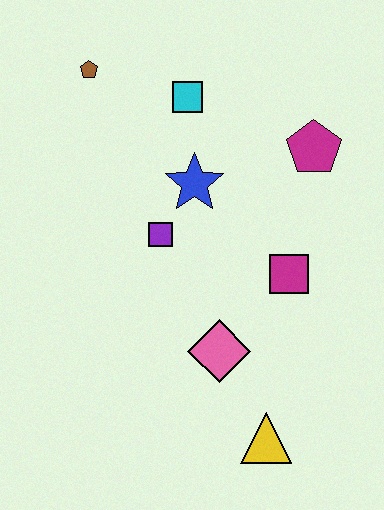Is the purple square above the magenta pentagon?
No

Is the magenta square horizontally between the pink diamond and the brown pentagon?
No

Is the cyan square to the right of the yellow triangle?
No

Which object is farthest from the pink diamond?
The brown pentagon is farthest from the pink diamond.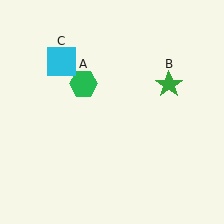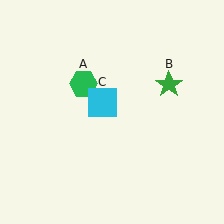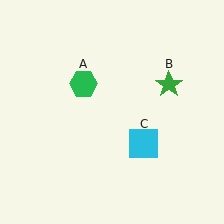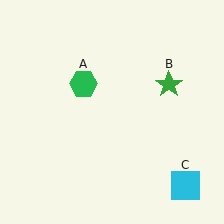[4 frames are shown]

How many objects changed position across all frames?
1 object changed position: cyan square (object C).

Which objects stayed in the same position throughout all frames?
Green hexagon (object A) and green star (object B) remained stationary.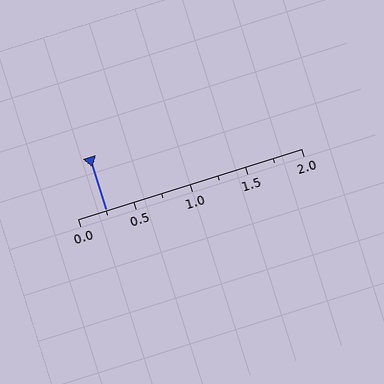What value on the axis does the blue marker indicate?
The marker indicates approximately 0.25.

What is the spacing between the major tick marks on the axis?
The major ticks are spaced 0.5 apart.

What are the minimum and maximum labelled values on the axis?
The axis runs from 0.0 to 2.0.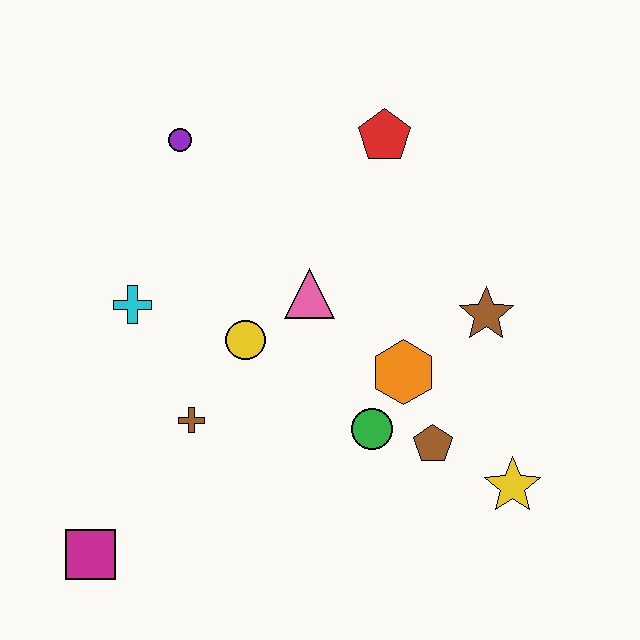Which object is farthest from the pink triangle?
The magenta square is farthest from the pink triangle.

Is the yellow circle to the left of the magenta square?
No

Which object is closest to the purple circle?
The cyan cross is closest to the purple circle.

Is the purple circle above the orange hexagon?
Yes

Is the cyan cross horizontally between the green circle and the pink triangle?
No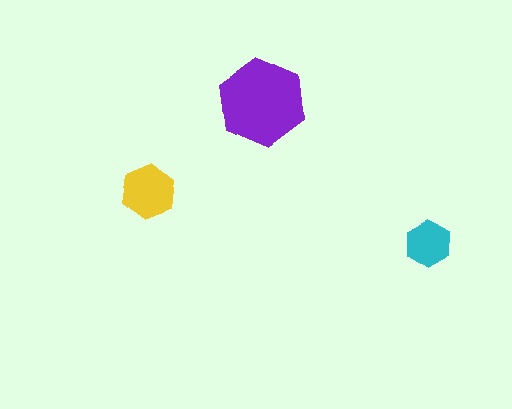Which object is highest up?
The purple hexagon is topmost.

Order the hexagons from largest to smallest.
the purple one, the yellow one, the cyan one.